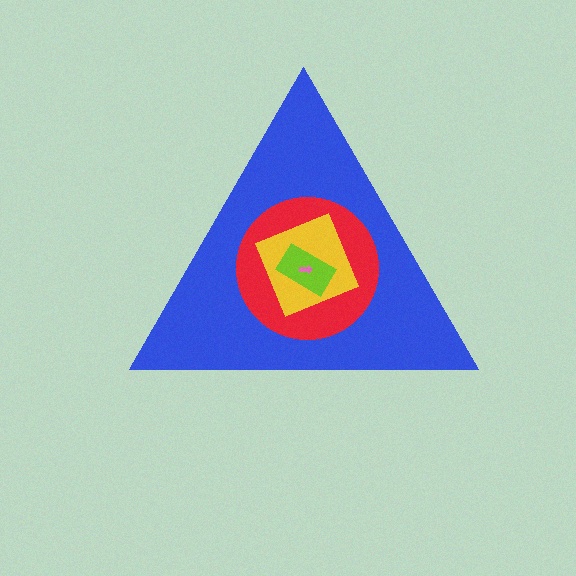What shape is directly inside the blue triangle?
The red circle.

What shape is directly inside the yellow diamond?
The lime rectangle.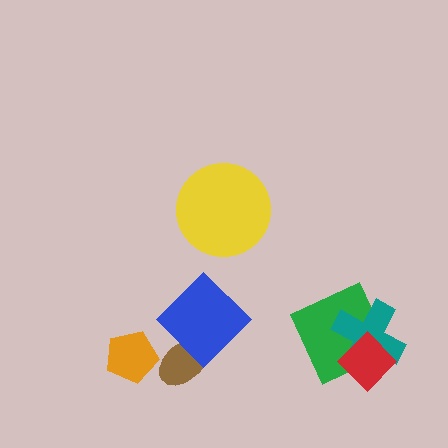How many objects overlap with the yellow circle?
0 objects overlap with the yellow circle.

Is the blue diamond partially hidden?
No, no other shape covers it.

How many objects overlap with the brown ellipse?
1 object overlaps with the brown ellipse.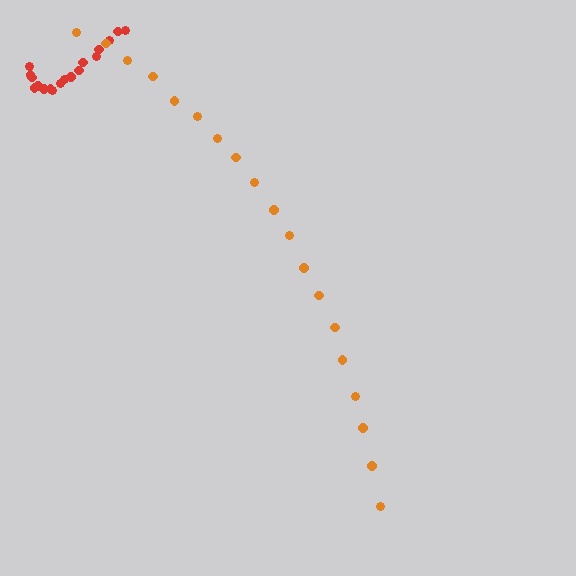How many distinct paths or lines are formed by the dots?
There are 2 distinct paths.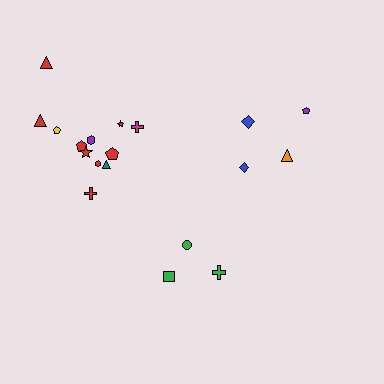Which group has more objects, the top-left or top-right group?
The top-left group.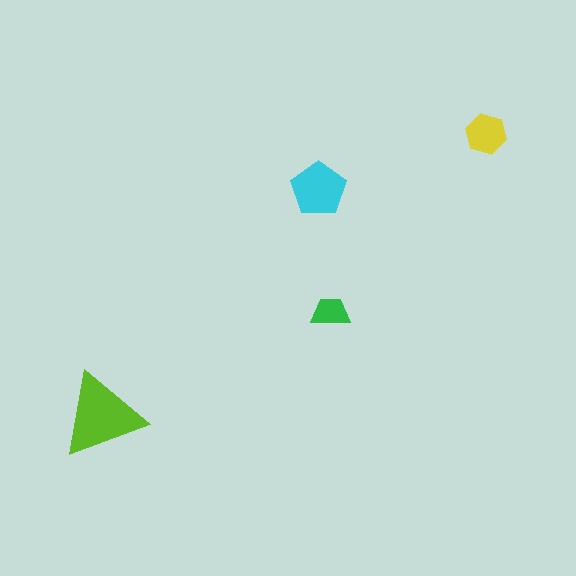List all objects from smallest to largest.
The green trapezoid, the yellow hexagon, the cyan pentagon, the lime triangle.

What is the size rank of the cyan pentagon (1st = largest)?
2nd.